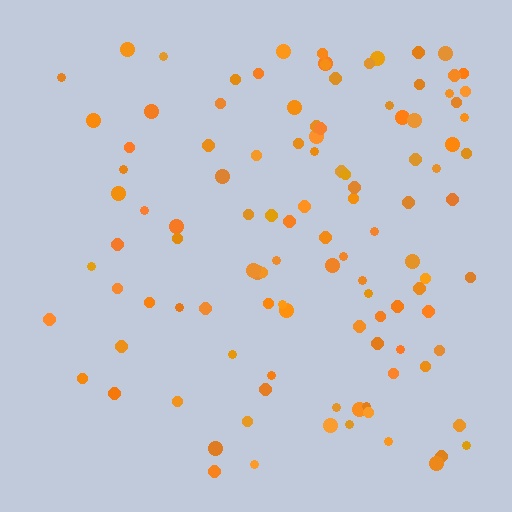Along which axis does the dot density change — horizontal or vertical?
Horizontal.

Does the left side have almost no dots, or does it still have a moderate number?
Still a moderate number, just noticeably fewer than the right.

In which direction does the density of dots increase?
From left to right, with the right side densest.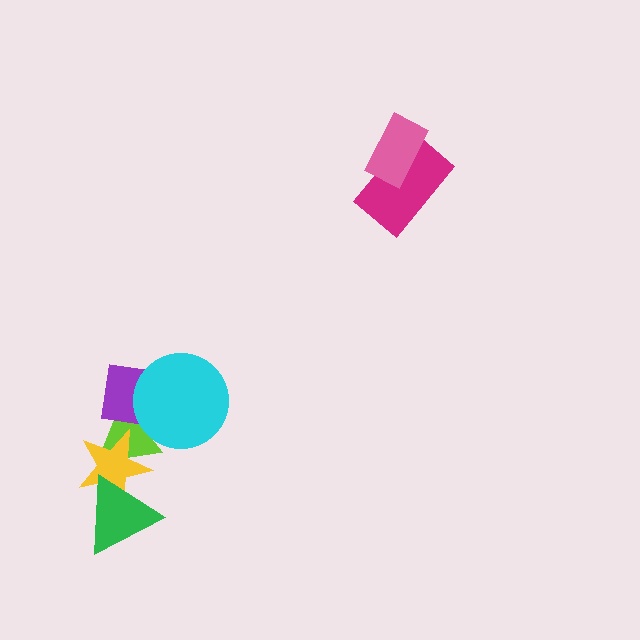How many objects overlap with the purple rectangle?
2 objects overlap with the purple rectangle.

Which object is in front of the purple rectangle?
The cyan circle is in front of the purple rectangle.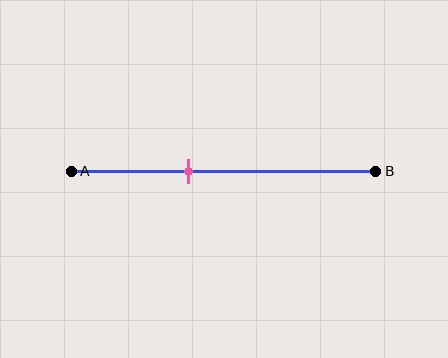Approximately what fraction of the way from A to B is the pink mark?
The pink mark is approximately 40% of the way from A to B.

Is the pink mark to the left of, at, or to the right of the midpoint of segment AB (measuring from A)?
The pink mark is to the left of the midpoint of segment AB.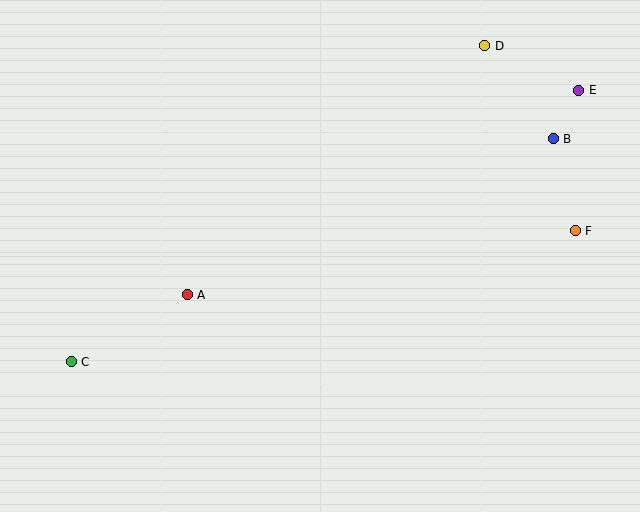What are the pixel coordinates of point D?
Point D is at (485, 46).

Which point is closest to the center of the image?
Point A at (187, 295) is closest to the center.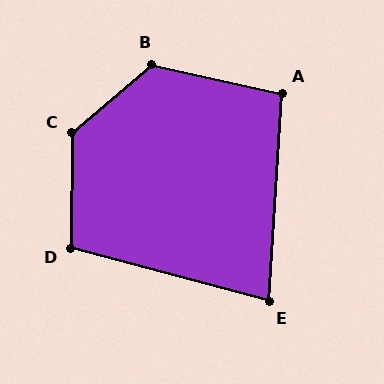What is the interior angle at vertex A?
Approximately 99 degrees (obtuse).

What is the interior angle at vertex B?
Approximately 127 degrees (obtuse).